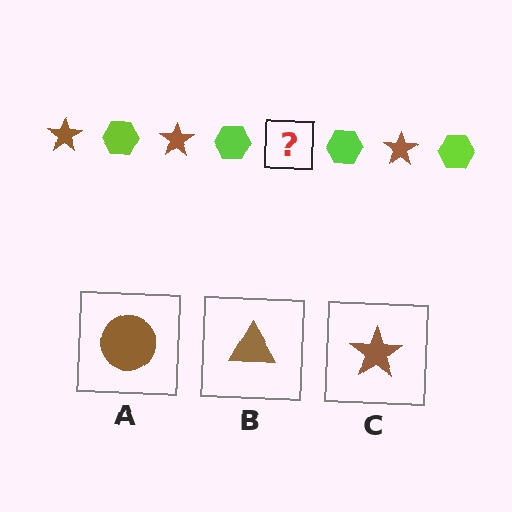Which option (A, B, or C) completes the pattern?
C.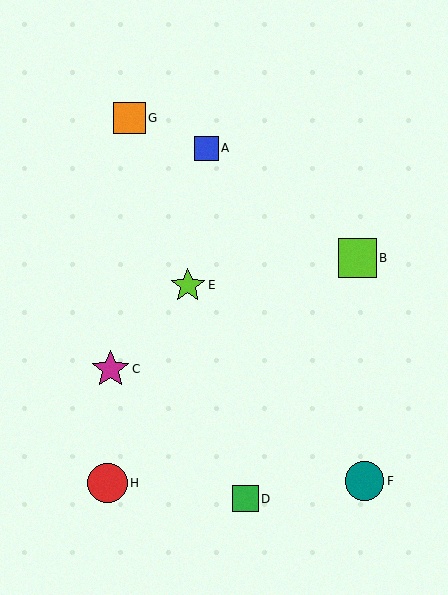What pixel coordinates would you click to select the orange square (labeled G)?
Click at (130, 118) to select the orange square G.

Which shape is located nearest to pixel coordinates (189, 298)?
The lime star (labeled E) at (188, 285) is nearest to that location.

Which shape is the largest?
The red circle (labeled H) is the largest.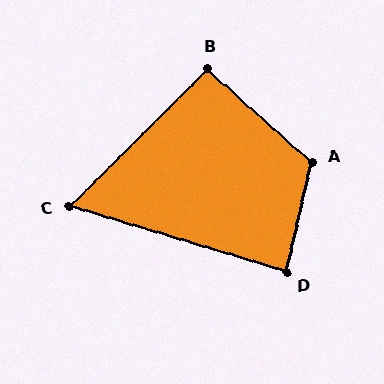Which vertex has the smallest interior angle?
C, at approximately 62 degrees.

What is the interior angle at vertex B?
Approximately 94 degrees (approximately right).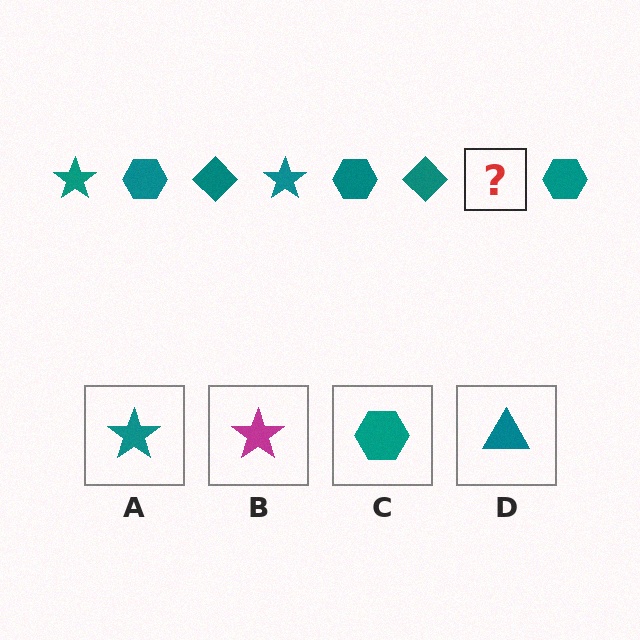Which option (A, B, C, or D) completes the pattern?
A.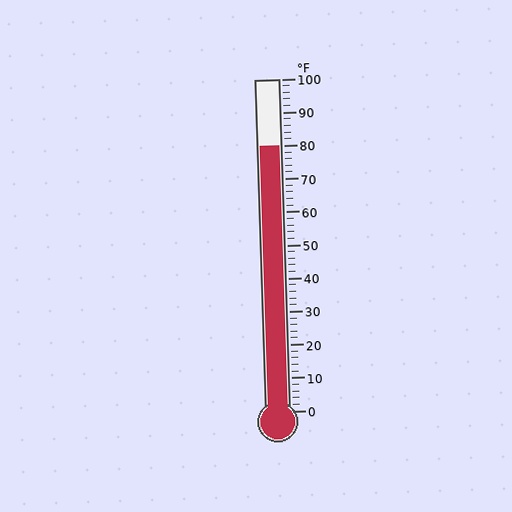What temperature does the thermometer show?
The thermometer shows approximately 80°F.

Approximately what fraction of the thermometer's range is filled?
The thermometer is filled to approximately 80% of its range.